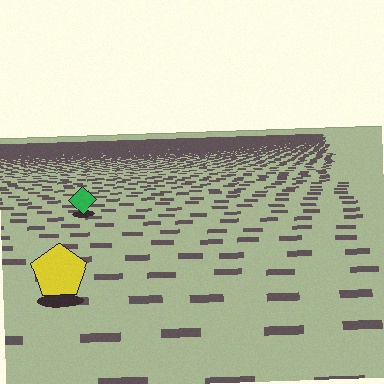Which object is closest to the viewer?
The yellow pentagon is closest. The texture marks near it are larger and more spread out.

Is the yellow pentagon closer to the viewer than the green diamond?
Yes. The yellow pentagon is closer — you can tell from the texture gradient: the ground texture is coarser near it.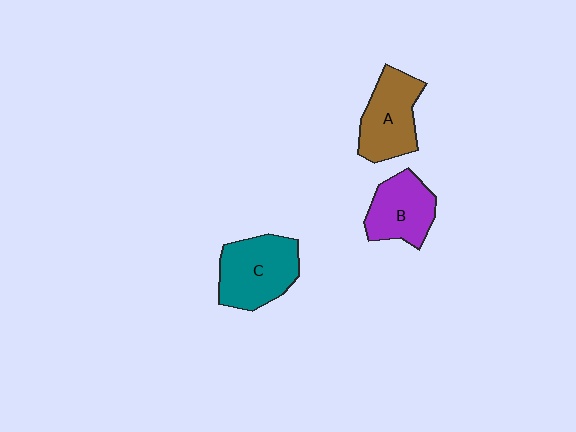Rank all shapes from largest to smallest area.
From largest to smallest: C (teal), A (brown), B (purple).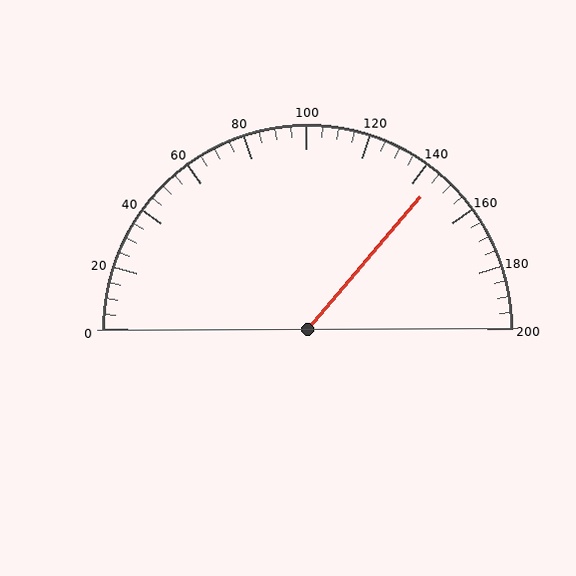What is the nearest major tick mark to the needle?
The nearest major tick mark is 140.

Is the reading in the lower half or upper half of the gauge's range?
The reading is in the upper half of the range (0 to 200).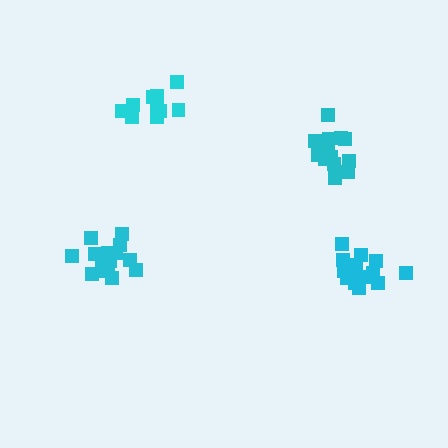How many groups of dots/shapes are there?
There are 4 groups.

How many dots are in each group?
Group 1: 15 dots, Group 2: 15 dots, Group 3: 15 dots, Group 4: 12 dots (57 total).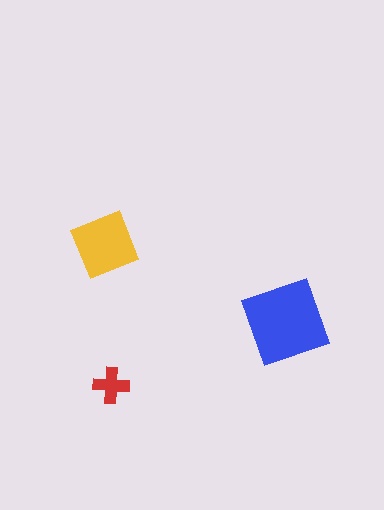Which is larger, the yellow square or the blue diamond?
The blue diamond.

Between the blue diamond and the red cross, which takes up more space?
The blue diamond.